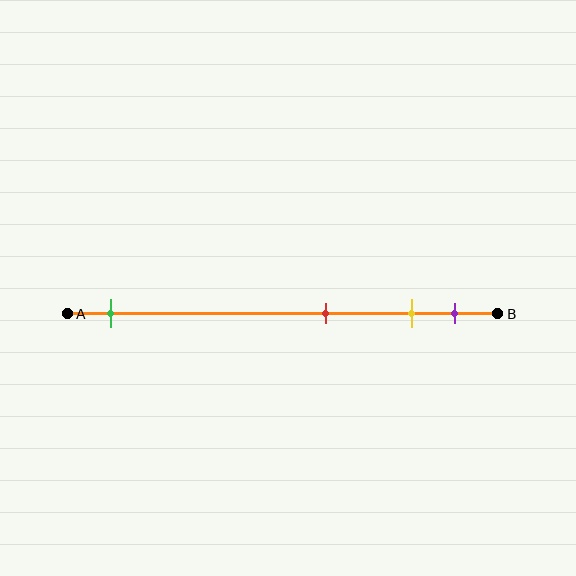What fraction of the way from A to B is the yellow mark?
The yellow mark is approximately 80% (0.8) of the way from A to B.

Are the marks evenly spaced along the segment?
No, the marks are not evenly spaced.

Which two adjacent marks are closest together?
The yellow and purple marks are the closest adjacent pair.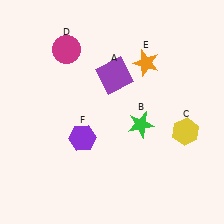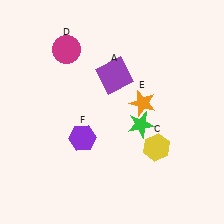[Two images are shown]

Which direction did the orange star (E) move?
The orange star (E) moved down.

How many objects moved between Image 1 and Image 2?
2 objects moved between the two images.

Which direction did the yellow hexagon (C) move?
The yellow hexagon (C) moved left.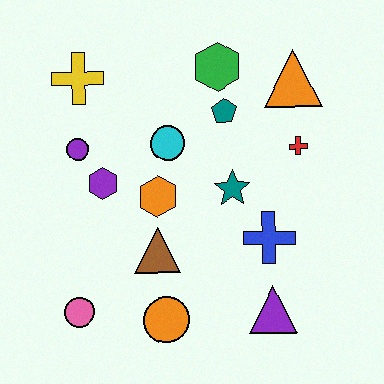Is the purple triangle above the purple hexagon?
No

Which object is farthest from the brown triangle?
The orange triangle is farthest from the brown triangle.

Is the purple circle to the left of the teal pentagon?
Yes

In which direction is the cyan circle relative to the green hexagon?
The cyan circle is below the green hexagon.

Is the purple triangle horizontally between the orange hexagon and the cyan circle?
No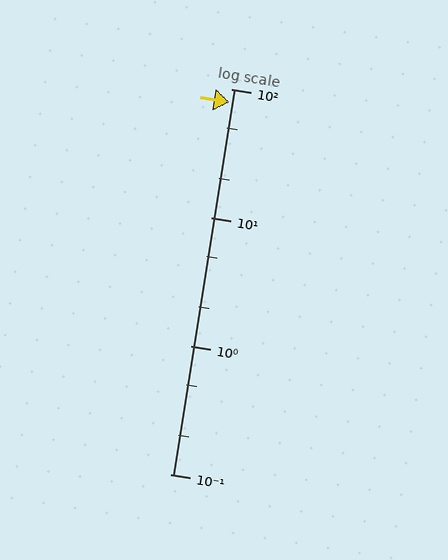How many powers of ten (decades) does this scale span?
The scale spans 3 decades, from 0.1 to 100.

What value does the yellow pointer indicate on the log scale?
The pointer indicates approximately 79.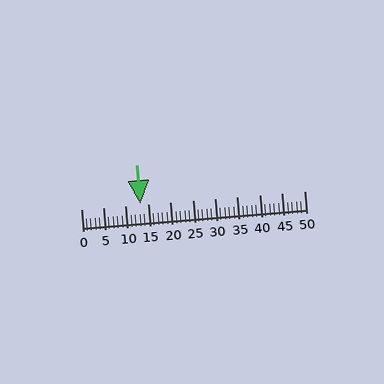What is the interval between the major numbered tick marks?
The major tick marks are spaced 5 units apart.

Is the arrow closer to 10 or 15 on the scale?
The arrow is closer to 15.